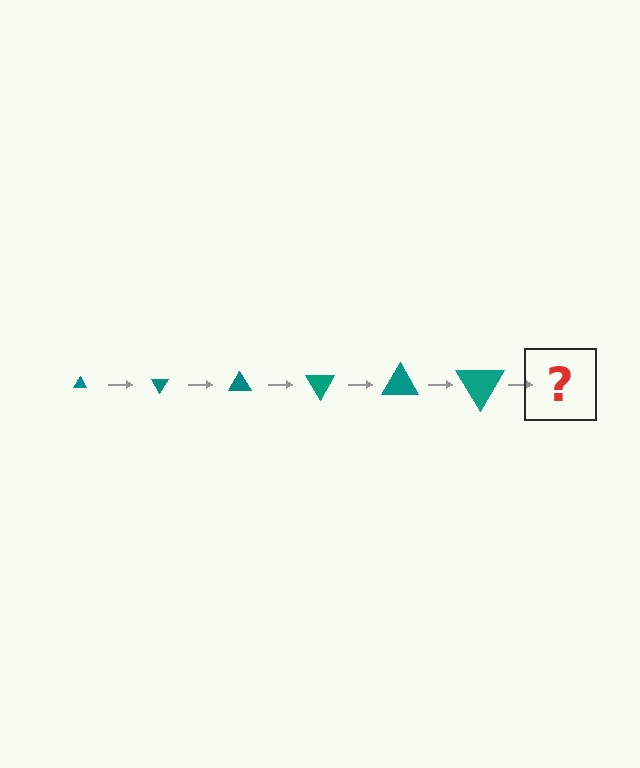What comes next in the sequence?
The next element should be a triangle, larger than the previous one and rotated 360 degrees from the start.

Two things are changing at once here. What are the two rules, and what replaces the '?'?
The two rules are that the triangle grows larger each step and it rotates 60 degrees each step. The '?' should be a triangle, larger than the previous one and rotated 360 degrees from the start.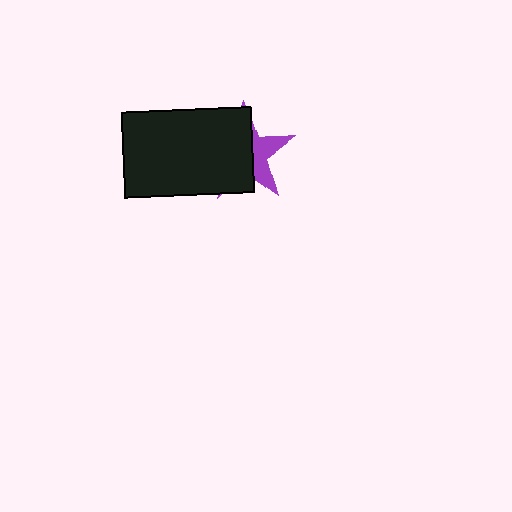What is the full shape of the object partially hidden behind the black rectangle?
The partially hidden object is a purple star.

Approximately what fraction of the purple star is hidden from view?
Roughly 63% of the purple star is hidden behind the black rectangle.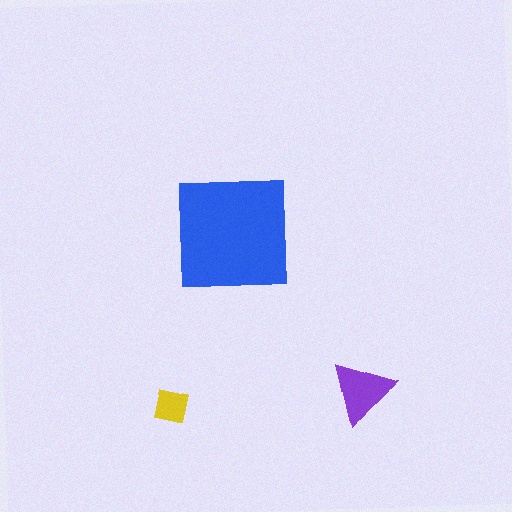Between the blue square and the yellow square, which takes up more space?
The blue square.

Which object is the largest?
The blue square.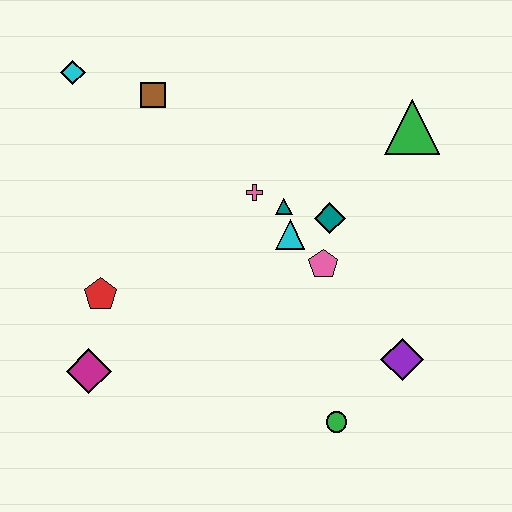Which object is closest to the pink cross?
The teal triangle is closest to the pink cross.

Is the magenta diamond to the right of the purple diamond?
No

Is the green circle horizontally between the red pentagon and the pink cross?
No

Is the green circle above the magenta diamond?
No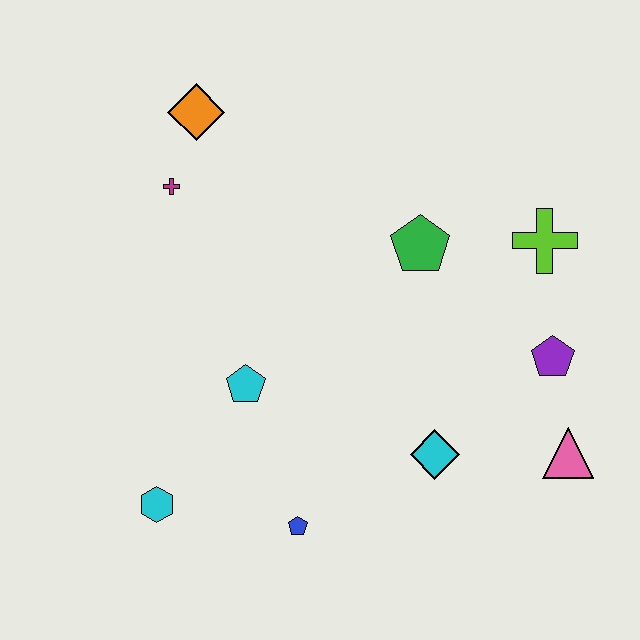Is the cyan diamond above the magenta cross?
No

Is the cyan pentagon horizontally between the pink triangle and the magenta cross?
Yes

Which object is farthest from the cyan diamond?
The orange diamond is farthest from the cyan diamond.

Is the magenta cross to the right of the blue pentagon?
No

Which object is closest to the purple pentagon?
The pink triangle is closest to the purple pentagon.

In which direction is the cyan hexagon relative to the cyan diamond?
The cyan hexagon is to the left of the cyan diamond.